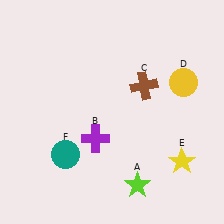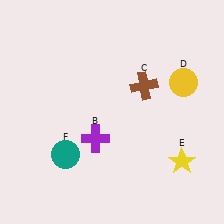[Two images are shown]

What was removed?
The lime star (A) was removed in Image 2.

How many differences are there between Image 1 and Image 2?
There is 1 difference between the two images.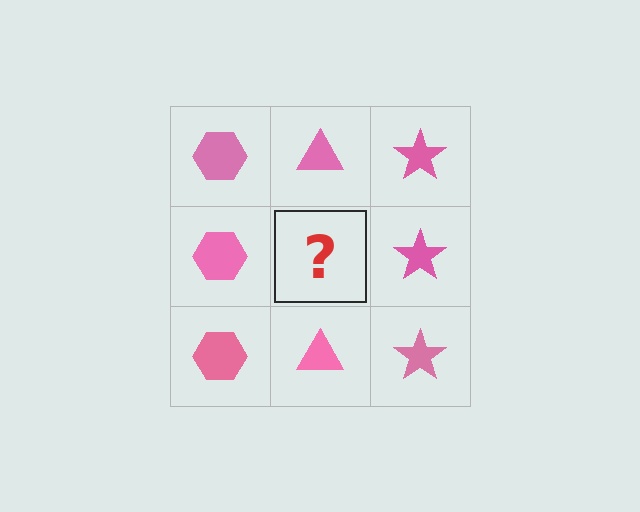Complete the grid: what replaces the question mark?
The question mark should be replaced with a pink triangle.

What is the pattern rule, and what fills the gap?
The rule is that each column has a consistent shape. The gap should be filled with a pink triangle.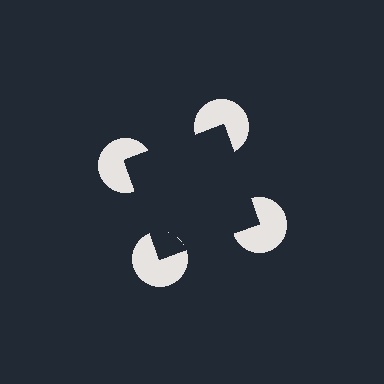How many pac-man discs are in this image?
There are 4 — one at each vertex of the illusory square.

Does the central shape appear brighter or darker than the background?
It typically appears slightly darker than the background, even though no actual brightness change is drawn.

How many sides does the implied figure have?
4 sides.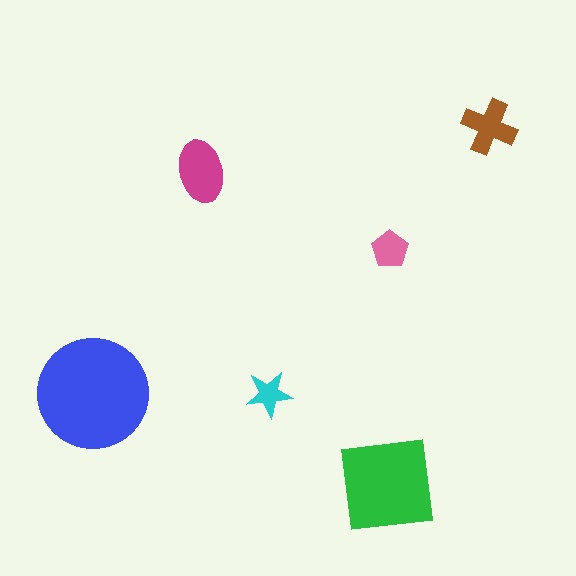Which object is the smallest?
The cyan star.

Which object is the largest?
The blue circle.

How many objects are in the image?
There are 6 objects in the image.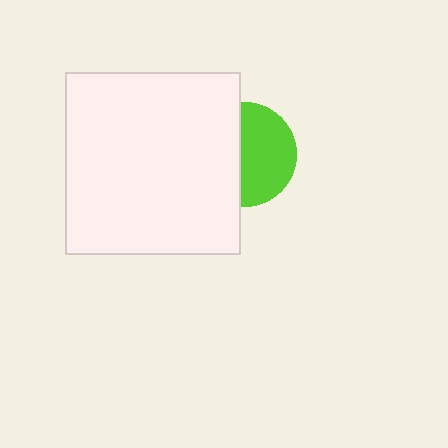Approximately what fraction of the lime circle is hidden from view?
Roughly 46% of the lime circle is hidden behind the white rectangle.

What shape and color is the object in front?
The object in front is a white rectangle.